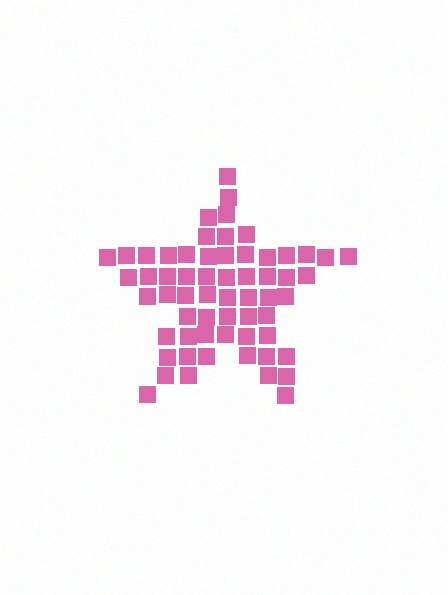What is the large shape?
The large shape is a star.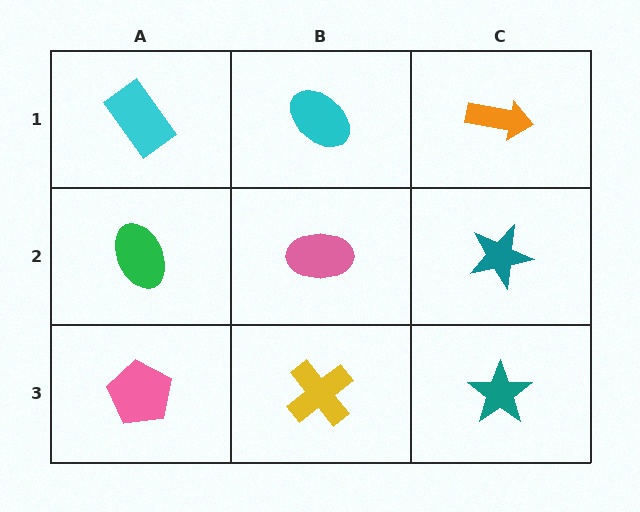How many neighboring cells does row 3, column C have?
2.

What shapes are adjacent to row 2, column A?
A cyan rectangle (row 1, column A), a pink pentagon (row 3, column A), a pink ellipse (row 2, column B).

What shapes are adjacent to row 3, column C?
A teal star (row 2, column C), a yellow cross (row 3, column B).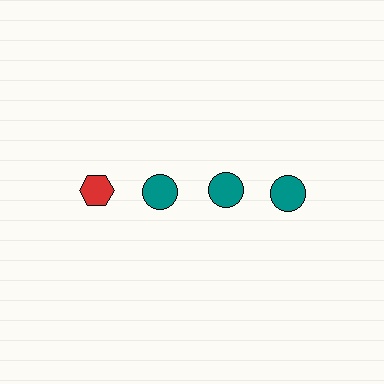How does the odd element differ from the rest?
It differs in both color (red instead of teal) and shape (hexagon instead of circle).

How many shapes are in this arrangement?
There are 4 shapes arranged in a grid pattern.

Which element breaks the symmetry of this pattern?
The red hexagon in the top row, leftmost column breaks the symmetry. All other shapes are teal circles.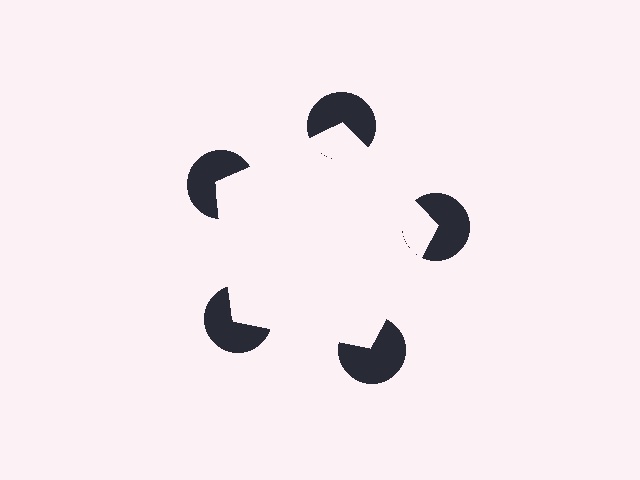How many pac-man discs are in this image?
There are 5 — one at each vertex of the illusory pentagon.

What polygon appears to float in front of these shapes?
An illusory pentagon — its edges are inferred from the aligned wedge cuts in the pac-man discs, not physically drawn.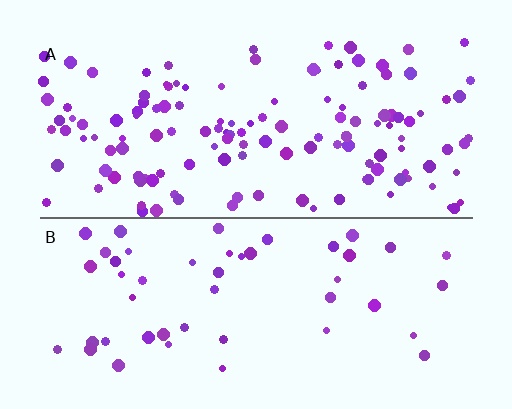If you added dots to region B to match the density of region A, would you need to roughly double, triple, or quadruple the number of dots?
Approximately triple.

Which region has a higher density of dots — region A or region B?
A (the top).